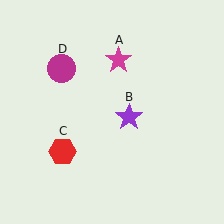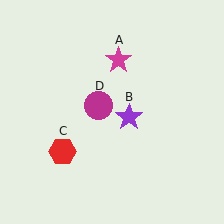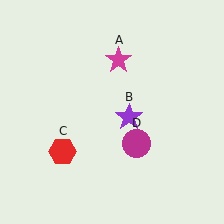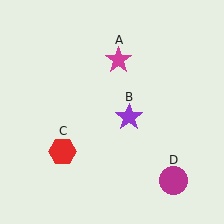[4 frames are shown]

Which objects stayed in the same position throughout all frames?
Magenta star (object A) and purple star (object B) and red hexagon (object C) remained stationary.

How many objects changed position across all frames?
1 object changed position: magenta circle (object D).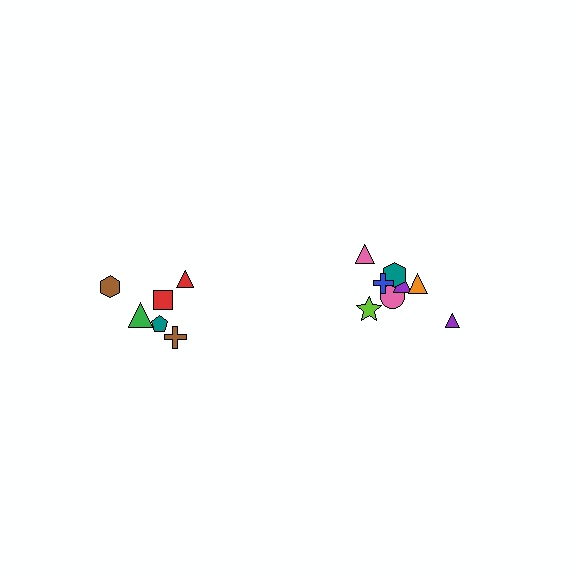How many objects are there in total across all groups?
There are 14 objects.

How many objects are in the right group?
There are 8 objects.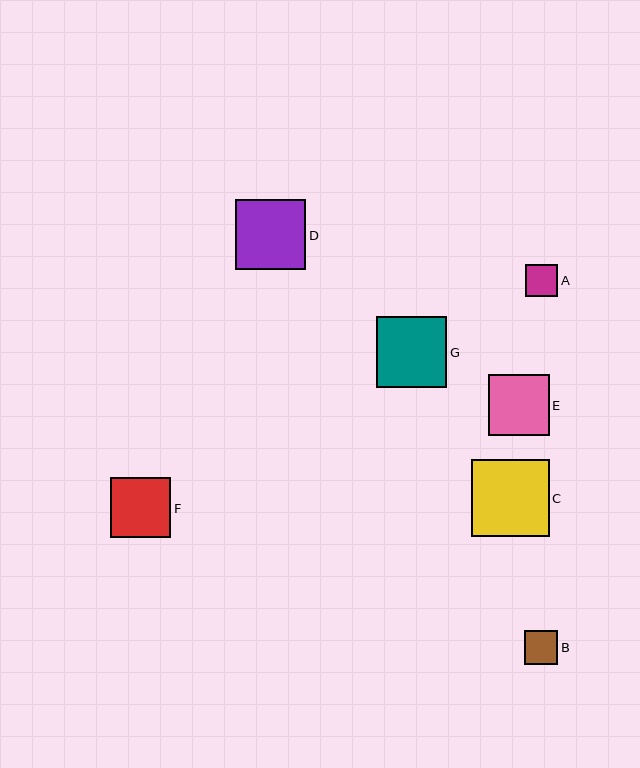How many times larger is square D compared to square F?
Square D is approximately 1.2 times the size of square F.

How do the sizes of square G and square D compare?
Square G and square D are approximately the same size.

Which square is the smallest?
Square A is the smallest with a size of approximately 33 pixels.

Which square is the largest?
Square C is the largest with a size of approximately 78 pixels.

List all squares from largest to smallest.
From largest to smallest: C, G, D, E, F, B, A.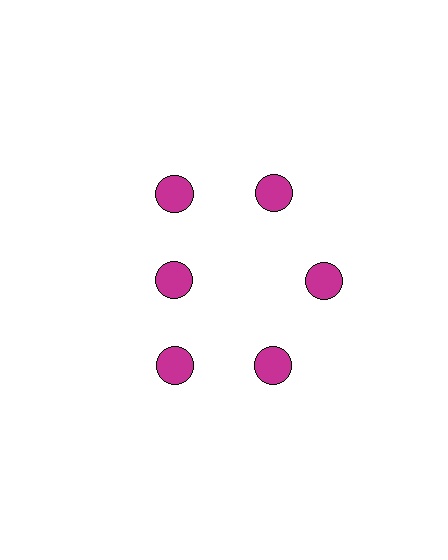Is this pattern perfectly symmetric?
No. The 6 magenta circles are arranged in a ring, but one element near the 9 o'clock position is pulled inward toward the center, breaking the 6-fold rotational symmetry.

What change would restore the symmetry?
The symmetry would be restored by moving it outward, back onto the ring so that all 6 circles sit at equal angles and equal distance from the center.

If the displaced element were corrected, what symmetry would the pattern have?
It would have 6-fold rotational symmetry — the pattern would map onto itself every 60 degrees.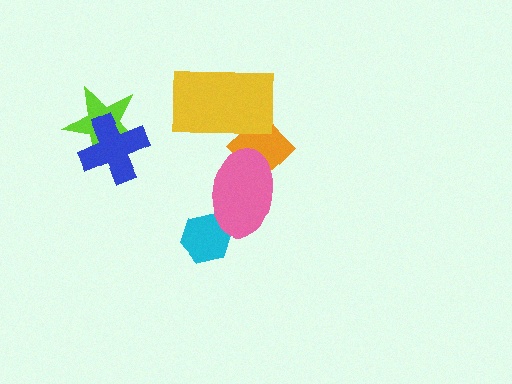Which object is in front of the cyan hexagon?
The pink ellipse is in front of the cyan hexagon.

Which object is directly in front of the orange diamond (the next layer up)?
The pink ellipse is directly in front of the orange diamond.